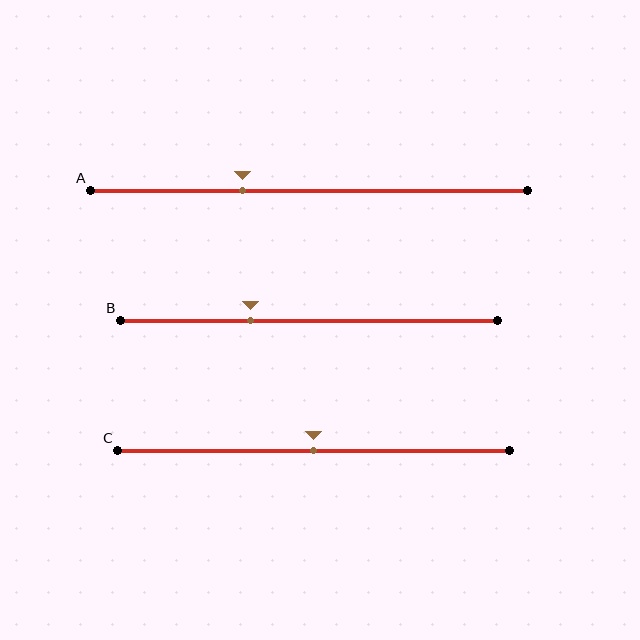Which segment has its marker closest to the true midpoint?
Segment C has its marker closest to the true midpoint.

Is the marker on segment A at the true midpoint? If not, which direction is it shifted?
No, the marker on segment A is shifted to the left by about 15% of the segment length.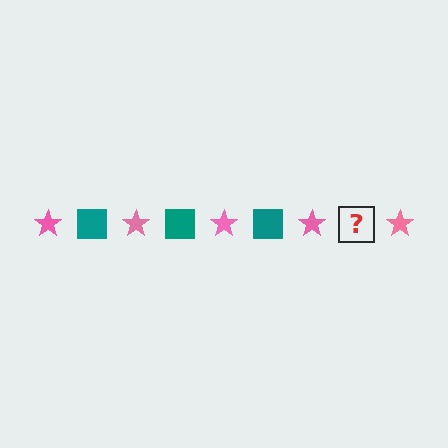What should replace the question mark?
The question mark should be replaced with a teal square.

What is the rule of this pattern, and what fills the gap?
The rule is that the pattern alternates between pink star and teal square. The gap should be filled with a teal square.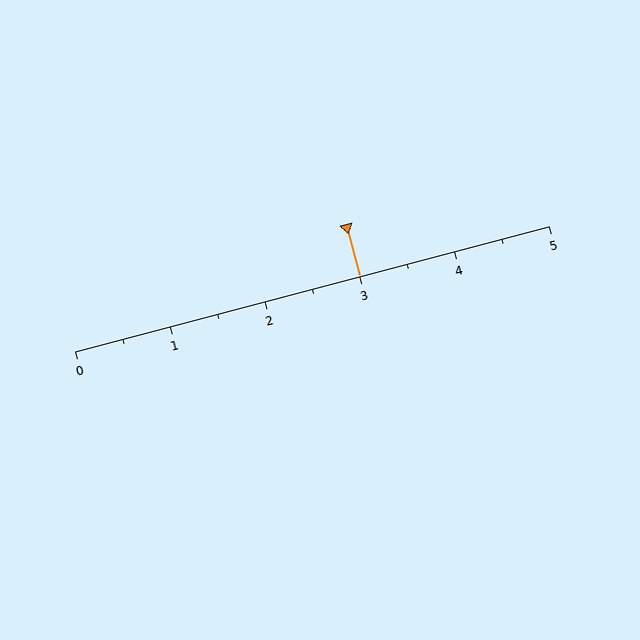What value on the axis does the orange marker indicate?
The marker indicates approximately 3.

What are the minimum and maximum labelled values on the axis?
The axis runs from 0 to 5.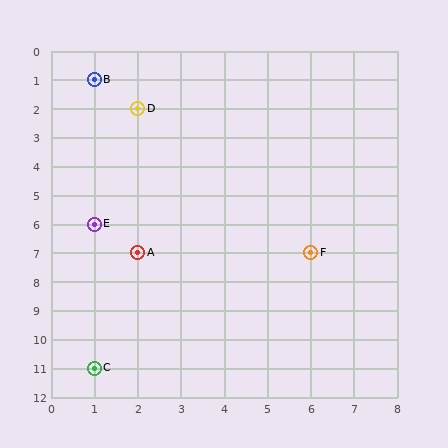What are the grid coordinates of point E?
Point E is at grid coordinates (1, 6).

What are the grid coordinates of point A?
Point A is at grid coordinates (2, 7).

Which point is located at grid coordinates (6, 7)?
Point F is at (6, 7).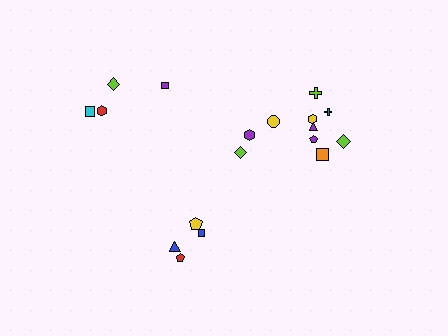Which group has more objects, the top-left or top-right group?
The top-right group.